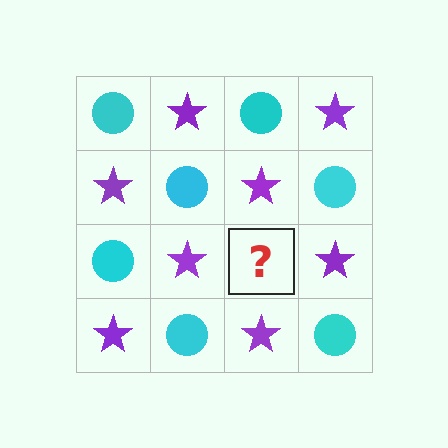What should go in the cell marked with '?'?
The missing cell should contain a cyan circle.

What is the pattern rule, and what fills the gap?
The rule is that it alternates cyan circle and purple star in a checkerboard pattern. The gap should be filled with a cyan circle.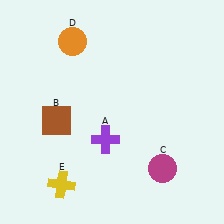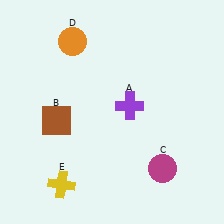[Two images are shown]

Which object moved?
The purple cross (A) moved up.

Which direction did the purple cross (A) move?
The purple cross (A) moved up.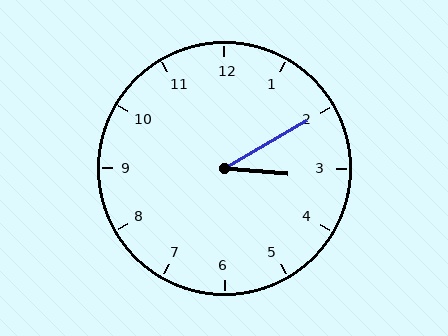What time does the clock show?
3:10.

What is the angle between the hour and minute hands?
Approximately 35 degrees.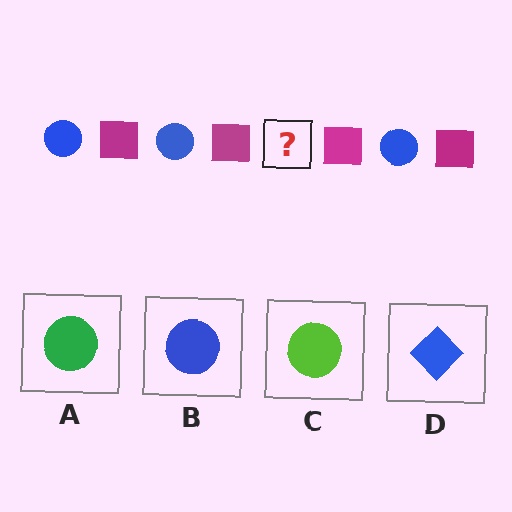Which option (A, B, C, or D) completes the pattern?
B.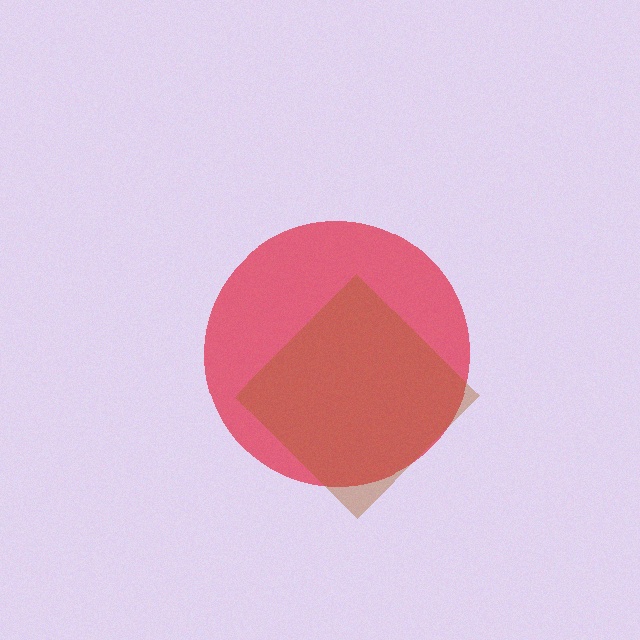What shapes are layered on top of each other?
The layered shapes are: a red circle, a brown diamond.